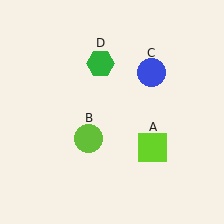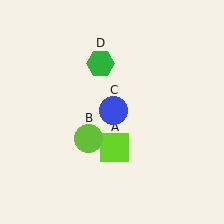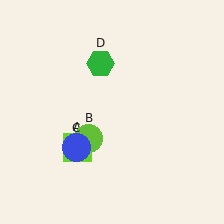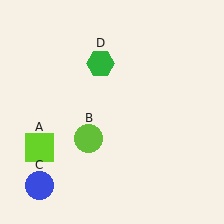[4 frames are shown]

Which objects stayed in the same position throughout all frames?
Lime circle (object B) and green hexagon (object D) remained stationary.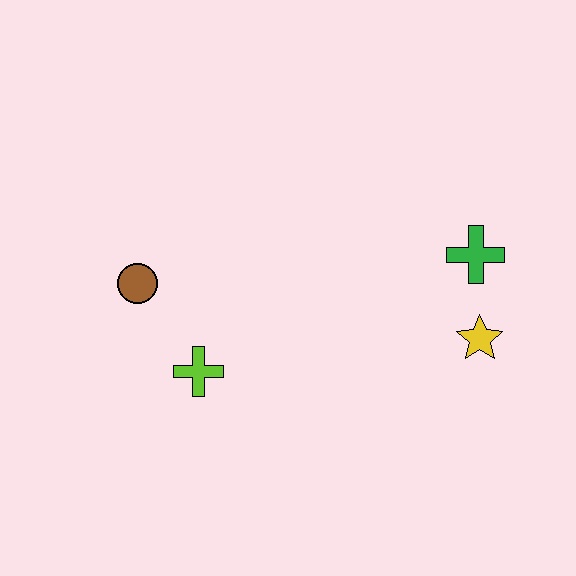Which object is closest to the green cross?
The yellow star is closest to the green cross.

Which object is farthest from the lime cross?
The green cross is farthest from the lime cross.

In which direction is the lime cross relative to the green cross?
The lime cross is to the left of the green cross.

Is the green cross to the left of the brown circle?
No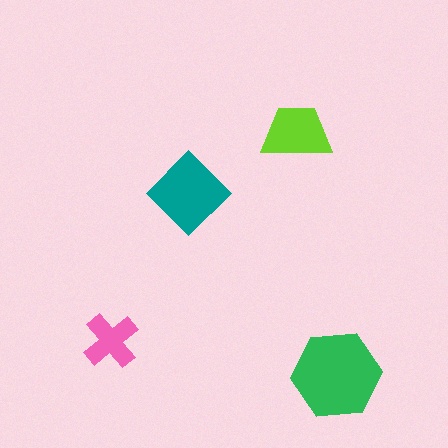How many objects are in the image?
There are 4 objects in the image.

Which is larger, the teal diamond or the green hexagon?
The green hexagon.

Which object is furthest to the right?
The green hexagon is rightmost.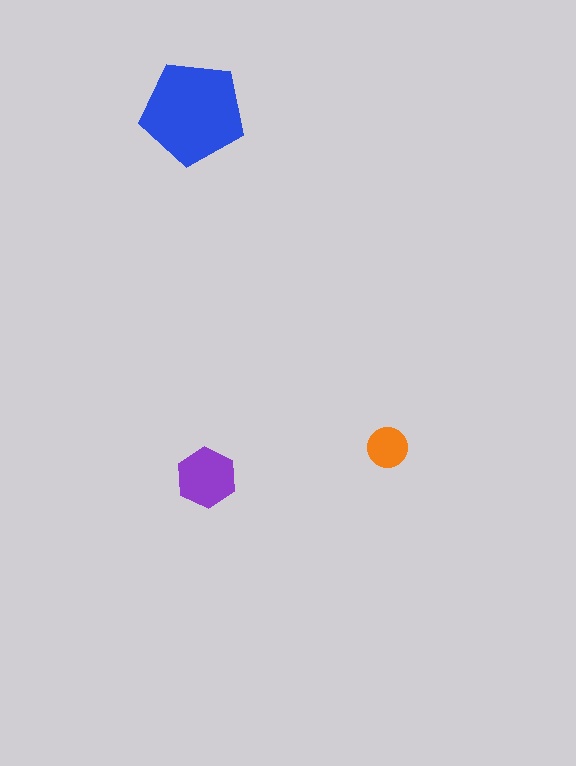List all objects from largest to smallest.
The blue pentagon, the purple hexagon, the orange circle.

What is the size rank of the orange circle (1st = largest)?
3rd.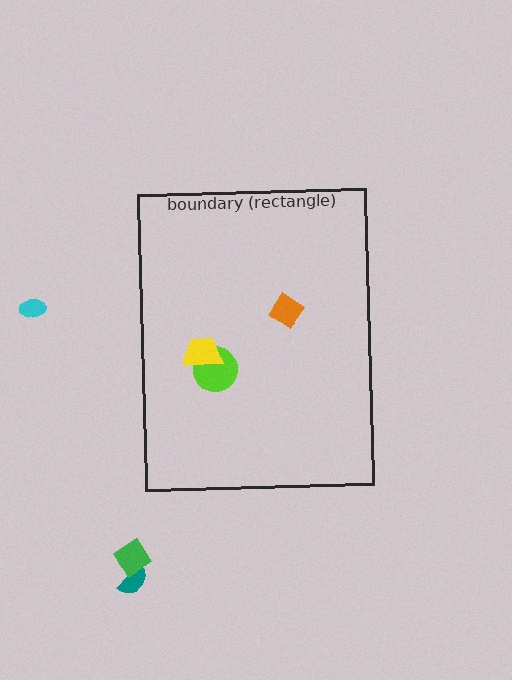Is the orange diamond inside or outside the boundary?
Inside.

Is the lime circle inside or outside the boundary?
Inside.